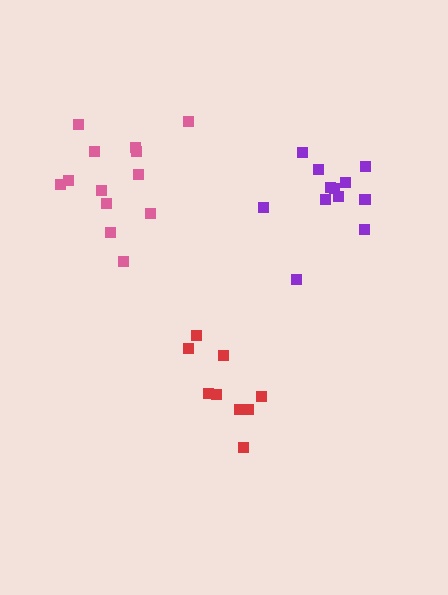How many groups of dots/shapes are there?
There are 3 groups.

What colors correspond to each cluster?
The clusters are colored: red, pink, purple.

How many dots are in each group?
Group 1: 9 dots, Group 2: 13 dots, Group 3: 12 dots (34 total).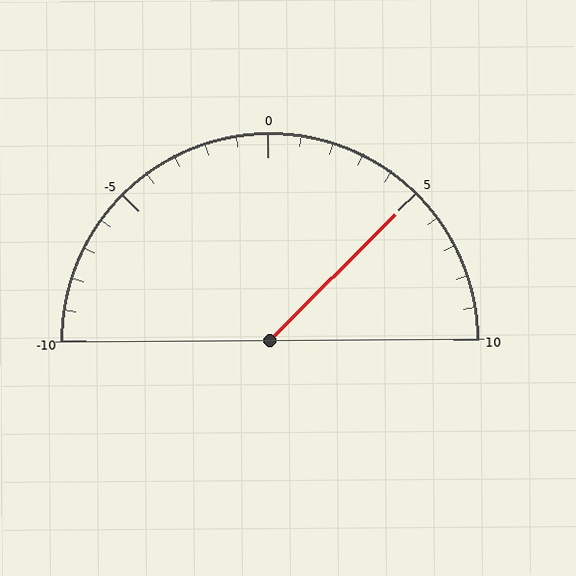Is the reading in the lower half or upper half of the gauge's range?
The reading is in the upper half of the range (-10 to 10).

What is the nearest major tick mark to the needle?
The nearest major tick mark is 5.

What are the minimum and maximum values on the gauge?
The gauge ranges from -10 to 10.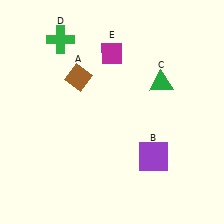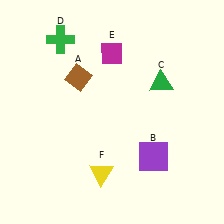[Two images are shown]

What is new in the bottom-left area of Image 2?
A yellow triangle (F) was added in the bottom-left area of Image 2.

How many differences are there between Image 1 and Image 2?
There is 1 difference between the two images.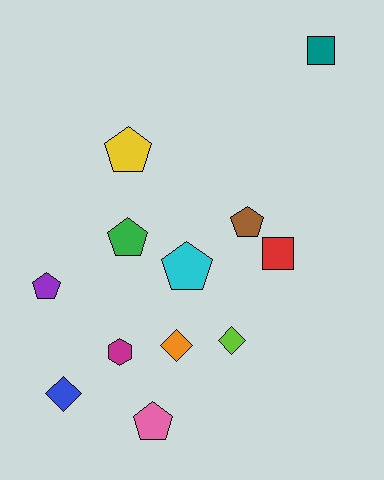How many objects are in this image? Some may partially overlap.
There are 12 objects.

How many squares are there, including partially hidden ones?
There are 2 squares.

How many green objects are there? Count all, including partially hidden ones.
There is 1 green object.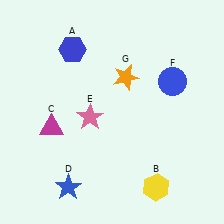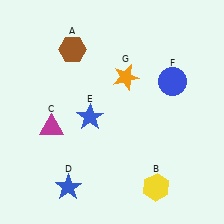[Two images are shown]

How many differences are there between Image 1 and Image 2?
There are 2 differences between the two images.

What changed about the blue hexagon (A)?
In Image 1, A is blue. In Image 2, it changed to brown.